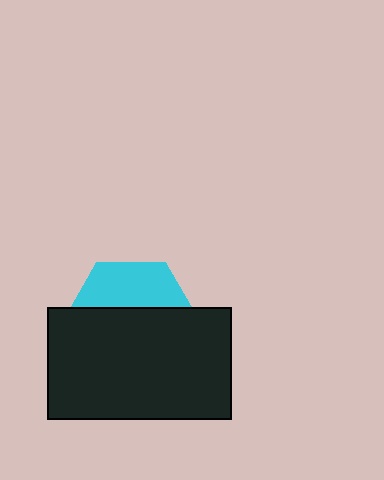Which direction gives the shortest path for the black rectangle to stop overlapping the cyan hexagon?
Moving down gives the shortest separation.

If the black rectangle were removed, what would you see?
You would see the complete cyan hexagon.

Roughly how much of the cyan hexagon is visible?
A small part of it is visible (roughly 35%).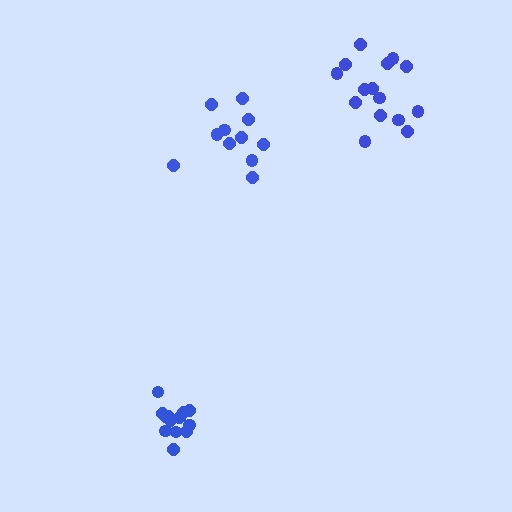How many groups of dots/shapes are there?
There are 3 groups.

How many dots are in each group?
Group 1: 14 dots, Group 2: 15 dots, Group 3: 11 dots (40 total).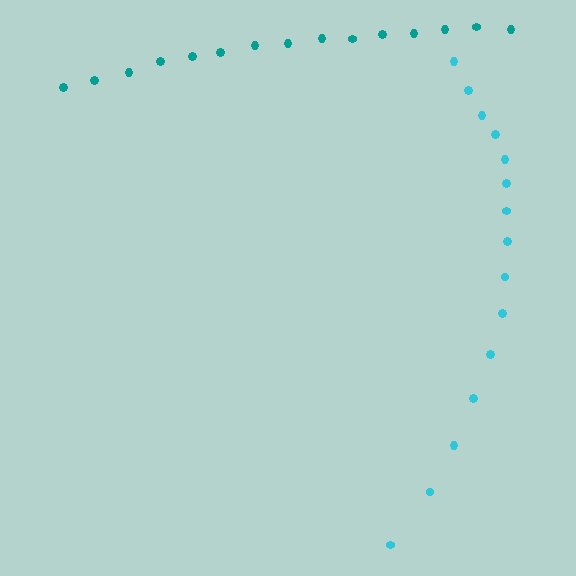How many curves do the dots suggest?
There are 2 distinct paths.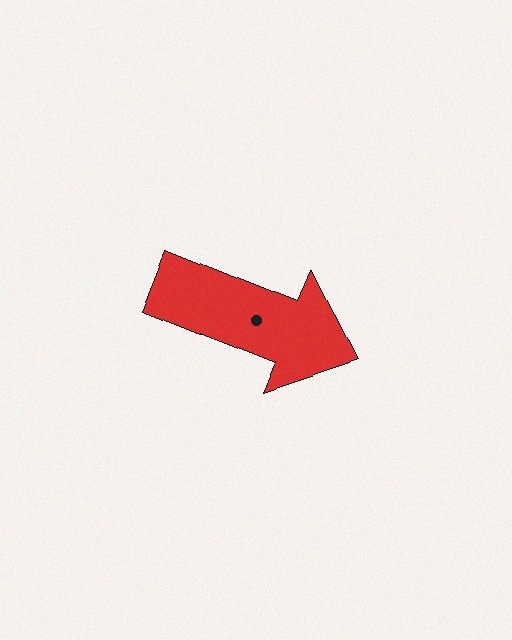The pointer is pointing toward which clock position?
Roughly 4 o'clock.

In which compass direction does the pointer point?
East.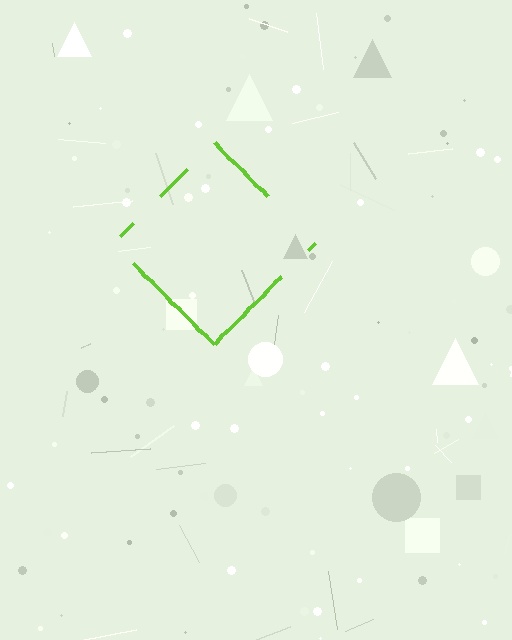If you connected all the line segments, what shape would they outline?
They would outline a diamond.